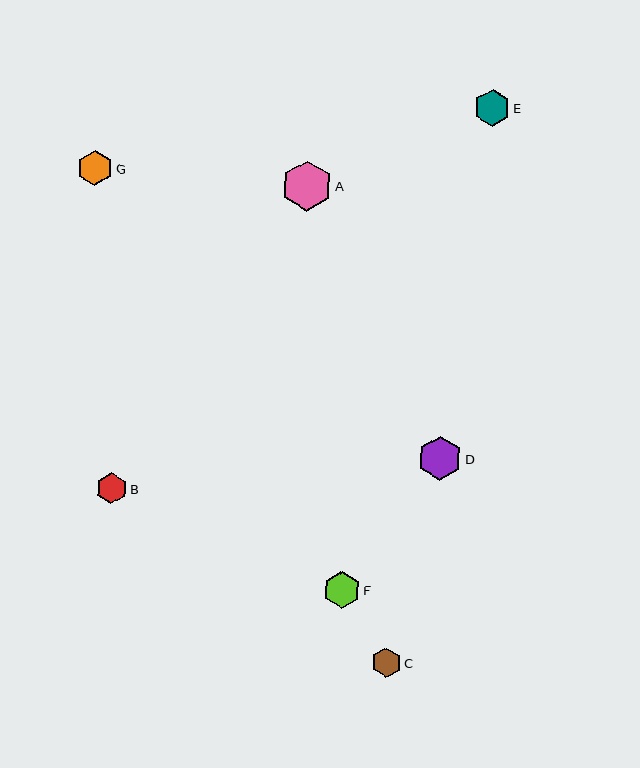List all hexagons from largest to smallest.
From largest to smallest: A, D, F, E, G, B, C.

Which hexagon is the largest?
Hexagon A is the largest with a size of approximately 50 pixels.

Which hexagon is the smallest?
Hexagon C is the smallest with a size of approximately 29 pixels.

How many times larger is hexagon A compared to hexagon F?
Hexagon A is approximately 1.4 times the size of hexagon F.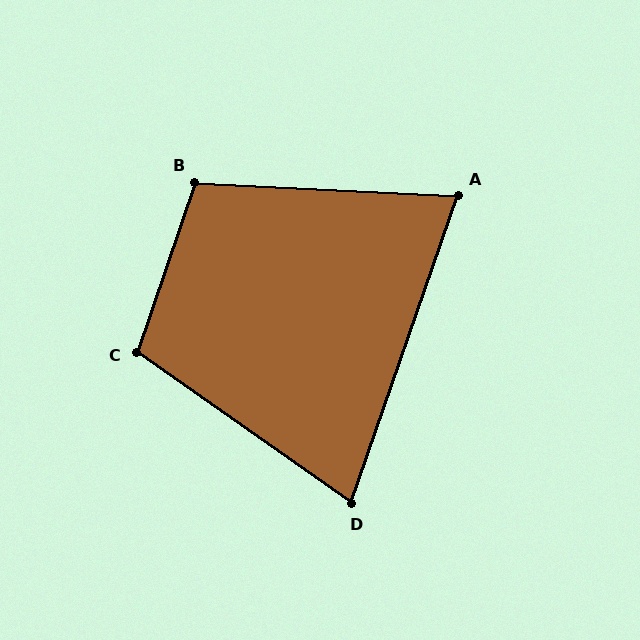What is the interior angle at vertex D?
Approximately 74 degrees (acute).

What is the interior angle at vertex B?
Approximately 106 degrees (obtuse).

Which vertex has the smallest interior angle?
A, at approximately 74 degrees.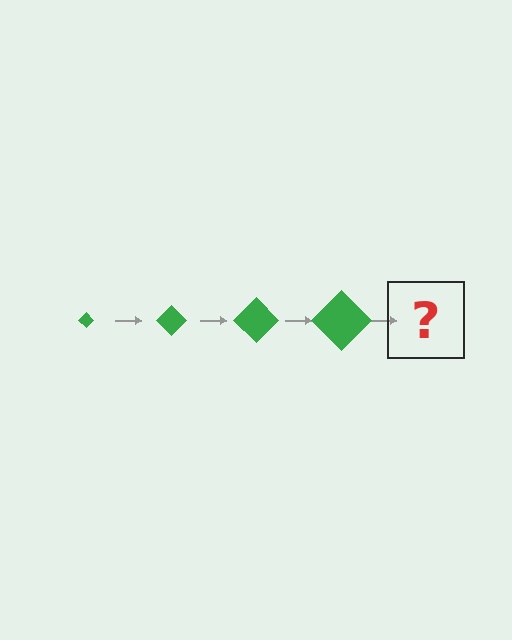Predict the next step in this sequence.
The next step is a green diamond, larger than the previous one.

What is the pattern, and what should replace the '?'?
The pattern is that the diamond gets progressively larger each step. The '?' should be a green diamond, larger than the previous one.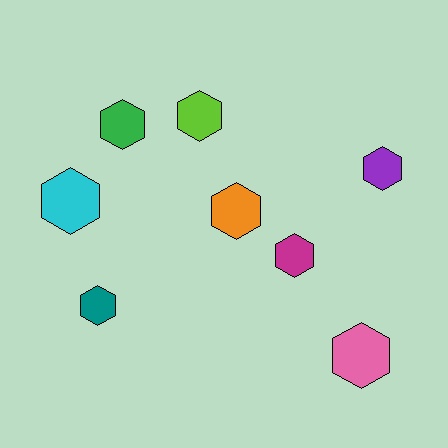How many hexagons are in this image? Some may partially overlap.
There are 8 hexagons.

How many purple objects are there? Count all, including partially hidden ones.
There is 1 purple object.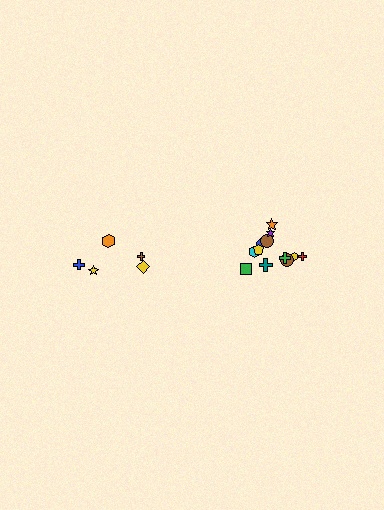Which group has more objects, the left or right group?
The right group.